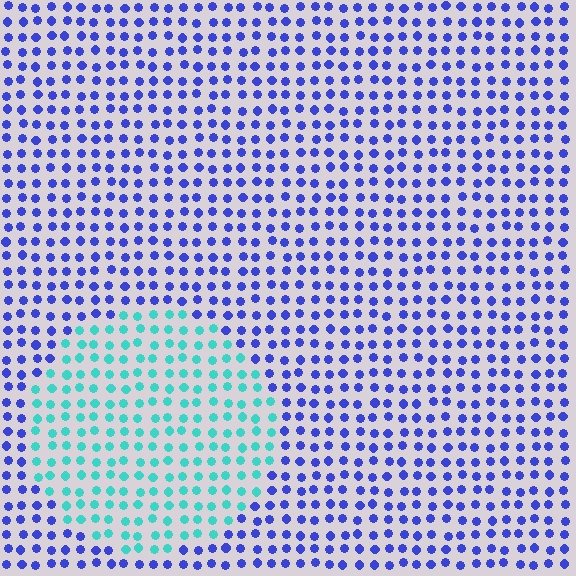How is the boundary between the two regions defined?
The boundary is defined purely by a slight shift in hue (about 63 degrees). Spacing, size, and orientation are identical on both sides.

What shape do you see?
I see a circle.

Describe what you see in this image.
The image is filled with small blue elements in a uniform arrangement. A circle-shaped region is visible where the elements are tinted to a slightly different hue, forming a subtle color boundary.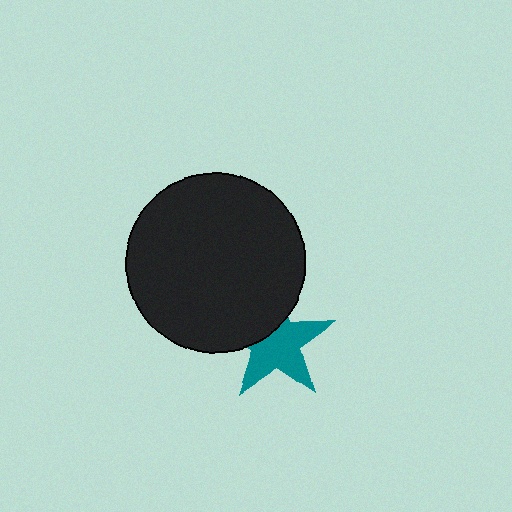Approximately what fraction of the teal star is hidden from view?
Roughly 33% of the teal star is hidden behind the black circle.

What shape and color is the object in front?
The object in front is a black circle.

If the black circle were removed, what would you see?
You would see the complete teal star.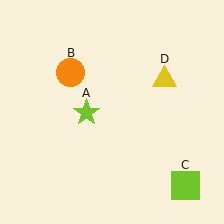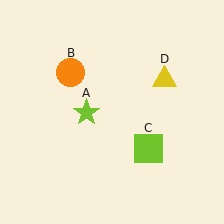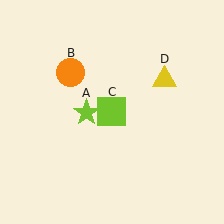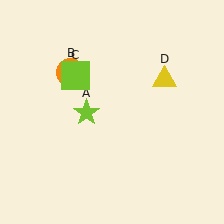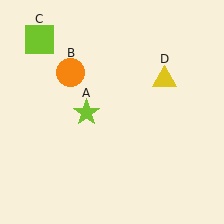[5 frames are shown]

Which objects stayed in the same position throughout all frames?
Lime star (object A) and orange circle (object B) and yellow triangle (object D) remained stationary.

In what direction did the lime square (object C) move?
The lime square (object C) moved up and to the left.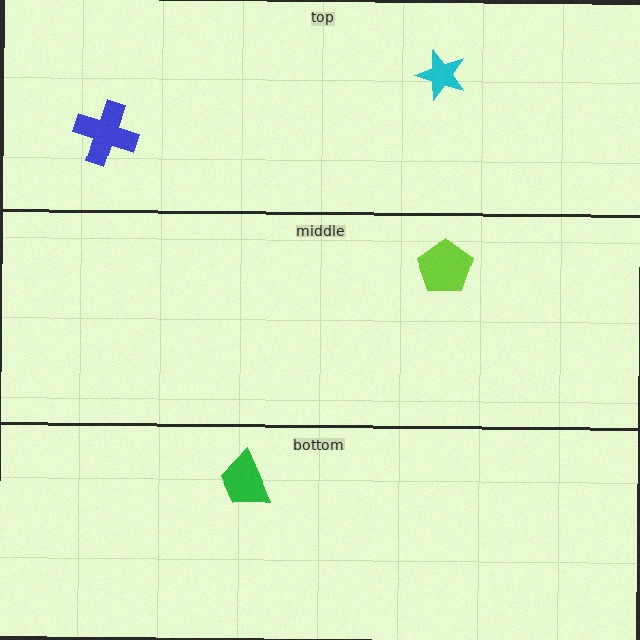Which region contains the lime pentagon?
The middle region.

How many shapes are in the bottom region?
1.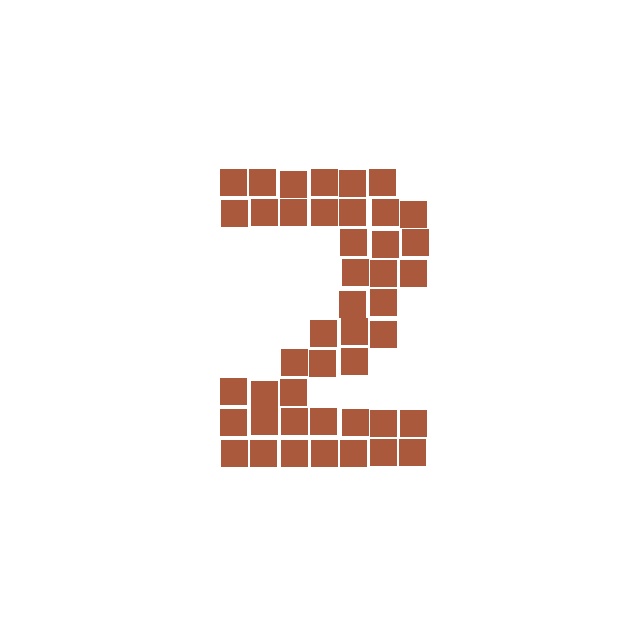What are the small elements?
The small elements are squares.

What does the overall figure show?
The overall figure shows the digit 2.